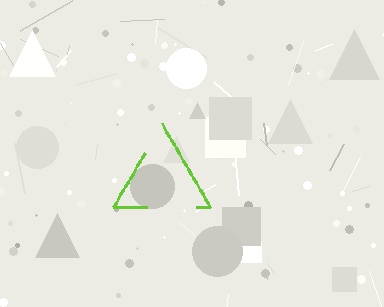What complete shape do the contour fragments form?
The contour fragments form a triangle.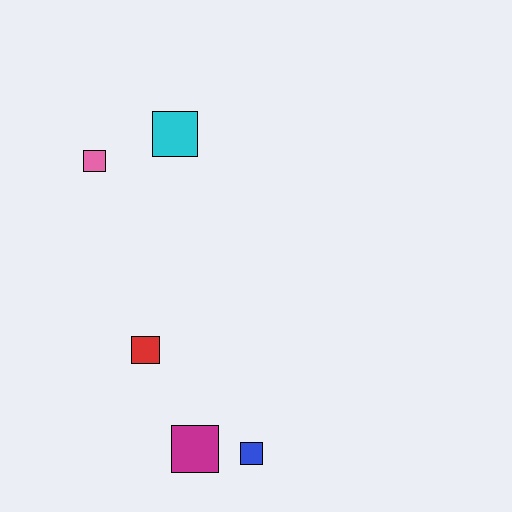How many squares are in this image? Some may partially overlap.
There are 5 squares.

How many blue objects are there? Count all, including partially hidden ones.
There is 1 blue object.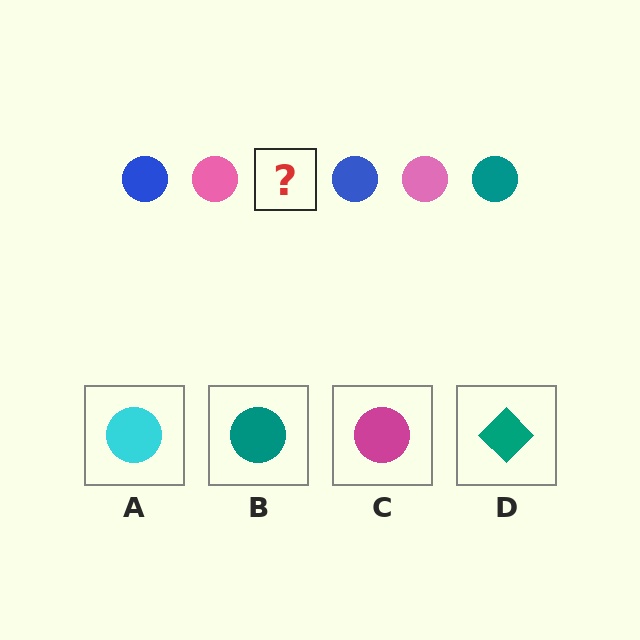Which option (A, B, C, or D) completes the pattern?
B.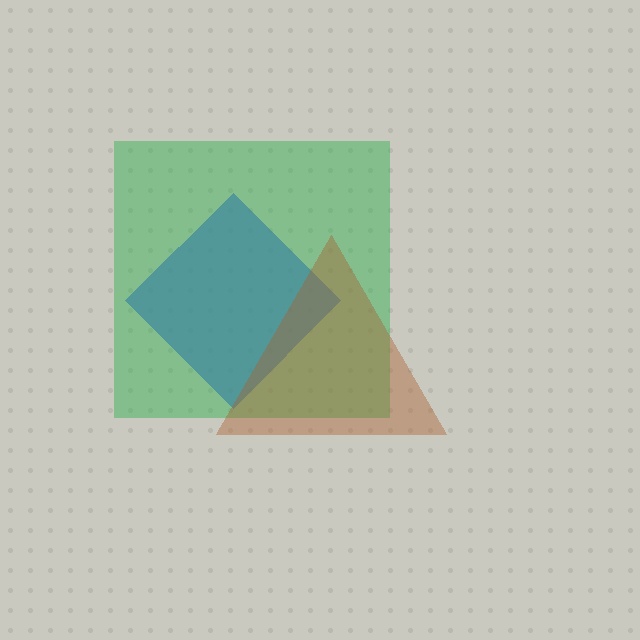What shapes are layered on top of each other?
The layered shapes are: a blue diamond, a green square, a brown triangle.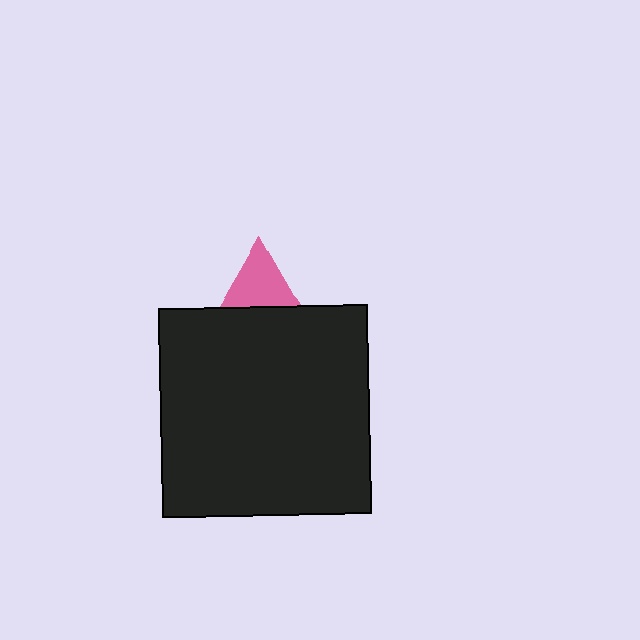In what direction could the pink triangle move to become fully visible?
The pink triangle could move up. That would shift it out from behind the black square entirely.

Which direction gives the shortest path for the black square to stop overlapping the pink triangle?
Moving down gives the shortest separation.